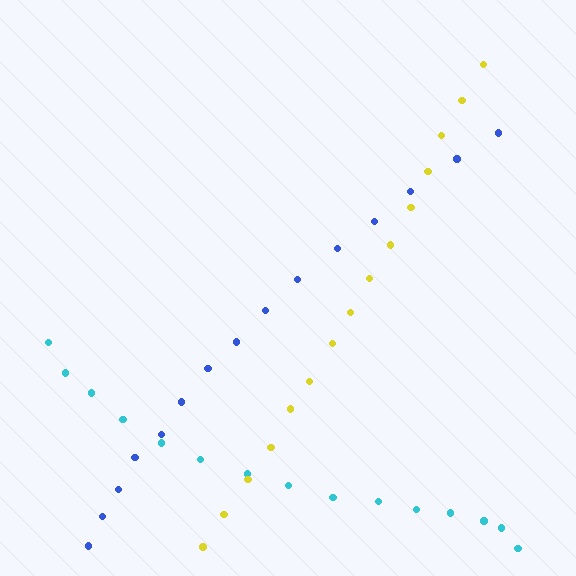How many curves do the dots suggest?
There are 3 distinct paths.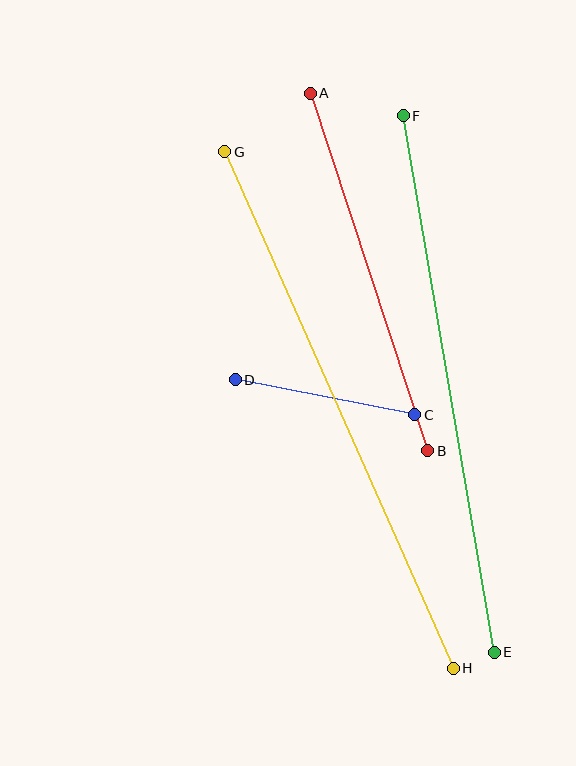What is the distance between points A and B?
The distance is approximately 377 pixels.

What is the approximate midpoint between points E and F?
The midpoint is at approximately (449, 384) pixels.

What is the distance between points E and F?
The distance is approximately 544 pixels.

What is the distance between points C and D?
The distance is approximately 183 pixels.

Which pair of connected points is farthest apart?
Points G and H are farthest apart.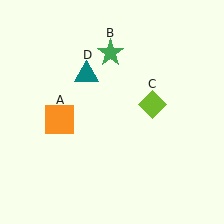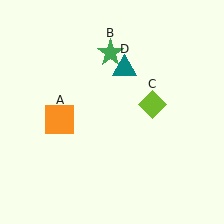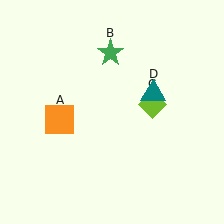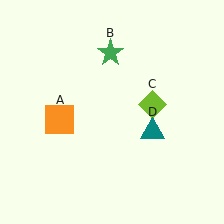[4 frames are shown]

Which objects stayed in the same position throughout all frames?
Orange square (object A) and green star (object B) and lime diamond (object C) remained stationary.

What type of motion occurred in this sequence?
The teal triangle (object D) rotated clockwise around the center of the scene.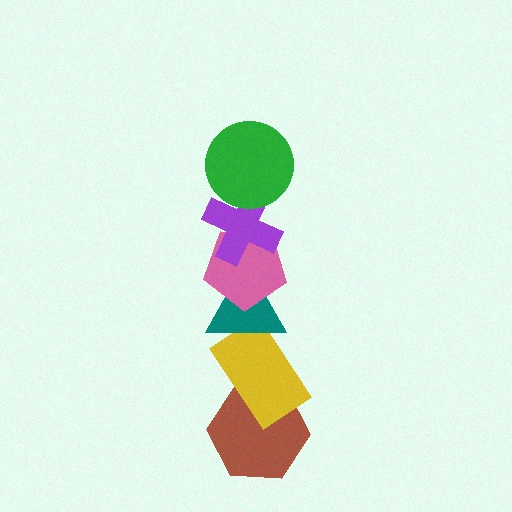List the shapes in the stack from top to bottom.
From top to bottom: the green circle, the purple cross, the pink pentagon, the teal triangle, the yellow rectangle, the brown hexagon.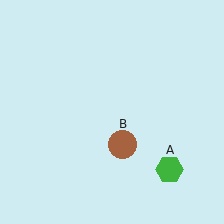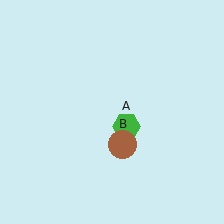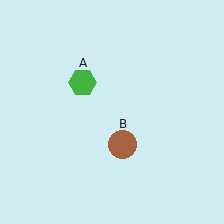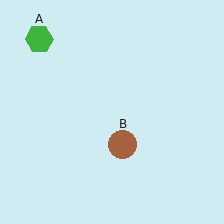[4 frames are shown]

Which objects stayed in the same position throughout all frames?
Brown circle (object B) remained stationary.